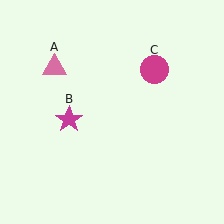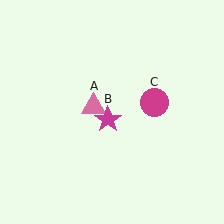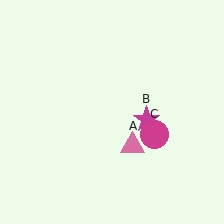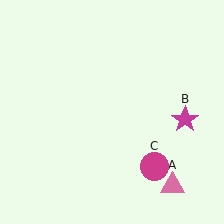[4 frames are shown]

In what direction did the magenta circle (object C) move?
The magenta circle (object C) moved down.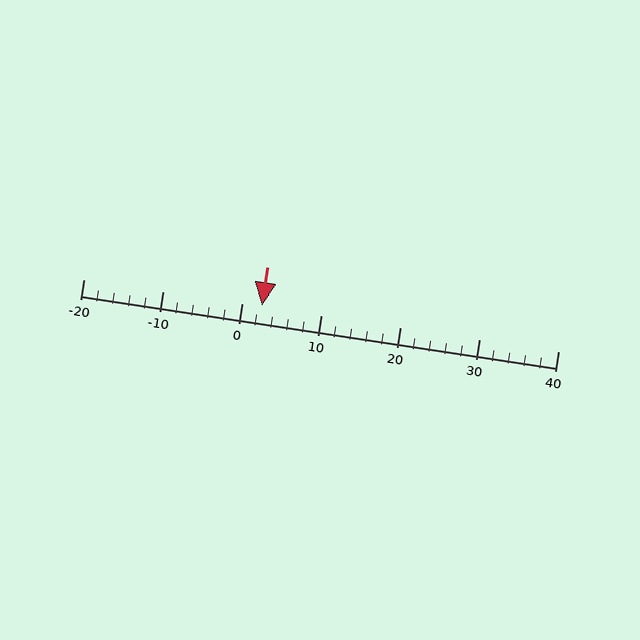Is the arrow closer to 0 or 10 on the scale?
The arrow is closer to 0.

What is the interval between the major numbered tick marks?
The major tick marks are spaced 10 units apart.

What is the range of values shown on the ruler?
The ruler shows values from -20 to 40.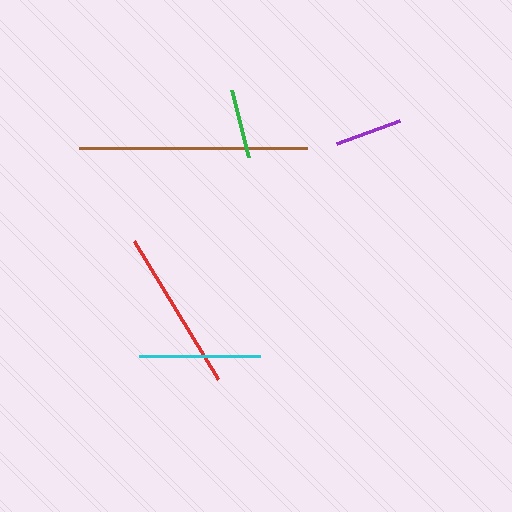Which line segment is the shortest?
The purple line is the shortest at approximately 67 pixels.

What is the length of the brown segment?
The brown segment is approximately 228 pixels long.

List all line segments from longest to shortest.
From longest to shortest: brown, red, cyan, green, purple.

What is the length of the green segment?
The green segment is approximately 69 pixels long.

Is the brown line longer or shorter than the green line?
The brown line is longer than the green line.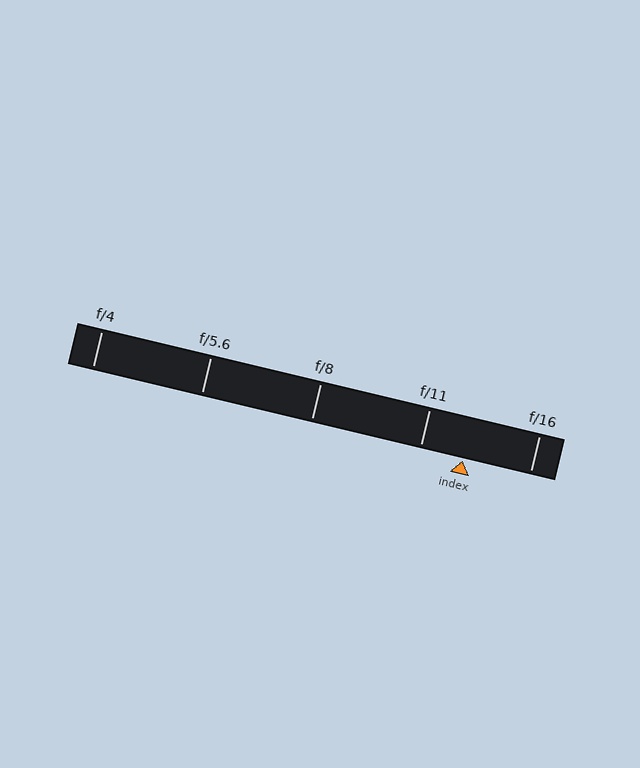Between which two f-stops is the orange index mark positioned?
The index mark is between f/11 and f/16.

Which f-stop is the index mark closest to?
The index mark is closest to f/11.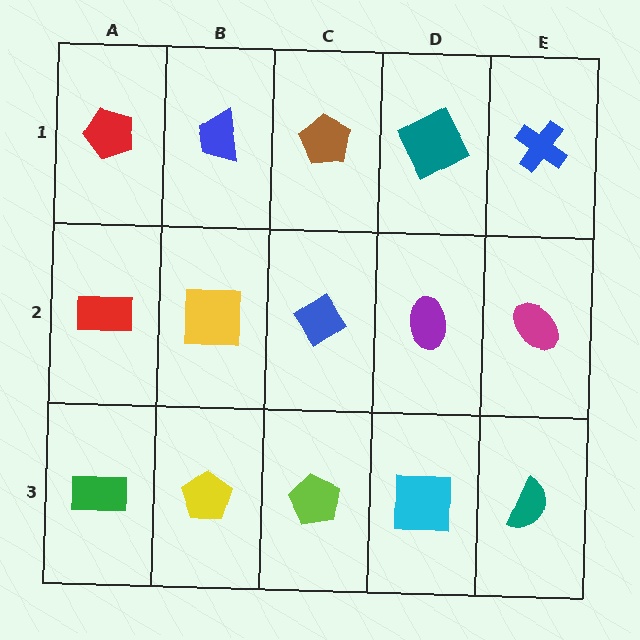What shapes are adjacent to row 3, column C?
A blue diamond (row 2, column C), a yellow pentagon (row 3, column B), a cyan square (row 3, column D).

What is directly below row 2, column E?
A teal semicircle.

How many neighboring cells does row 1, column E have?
2.